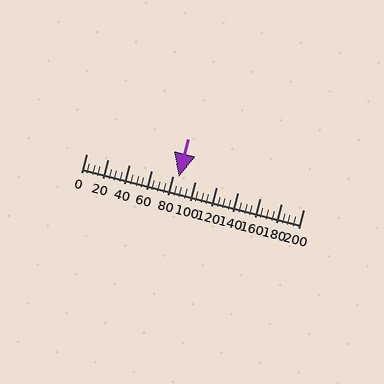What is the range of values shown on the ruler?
The ruler shows values from 0 to 200.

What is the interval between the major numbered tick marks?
The major tick marks are spaced 20 units apart.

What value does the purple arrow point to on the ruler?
The purple arrow points to approximately 85.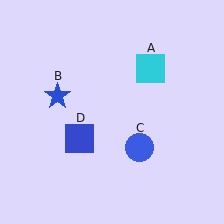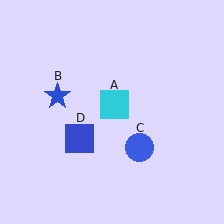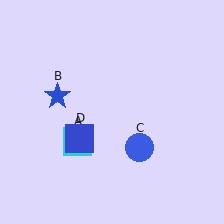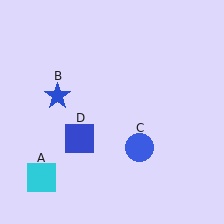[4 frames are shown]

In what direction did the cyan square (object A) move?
The cyan square (object A) moved down and to the left.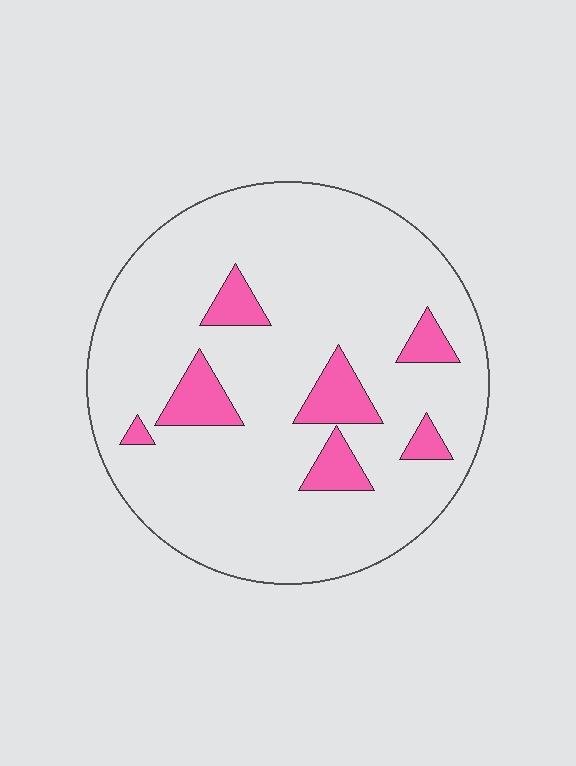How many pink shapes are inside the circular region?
7.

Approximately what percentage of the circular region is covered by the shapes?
Approximately 15%.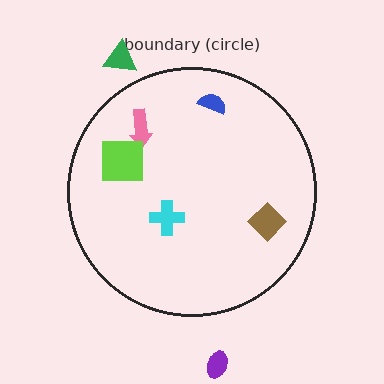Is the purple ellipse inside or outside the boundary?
Outside.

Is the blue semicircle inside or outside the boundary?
Inside.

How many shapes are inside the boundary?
5 inside, 2 outside.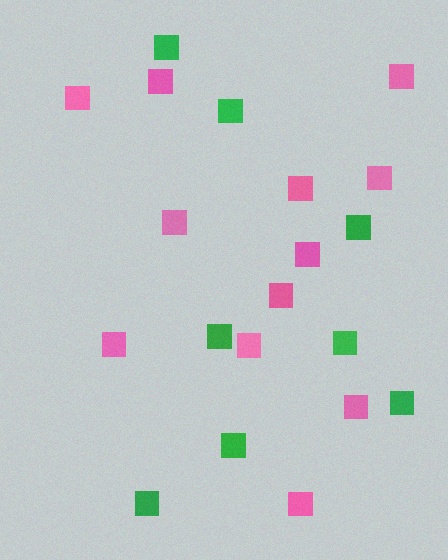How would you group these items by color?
There are 2 groups: one group of pink squares (12) and one group of green squares (8).